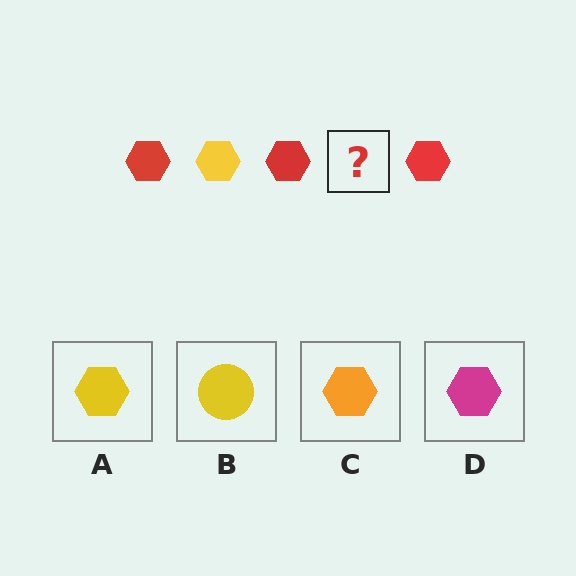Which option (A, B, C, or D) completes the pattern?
A.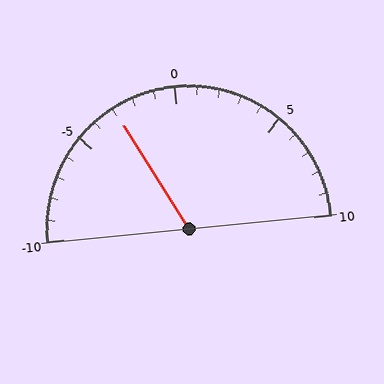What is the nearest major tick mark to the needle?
The nearest major tick mark is -5.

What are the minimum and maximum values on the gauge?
The gauge ranges from -10 to 10.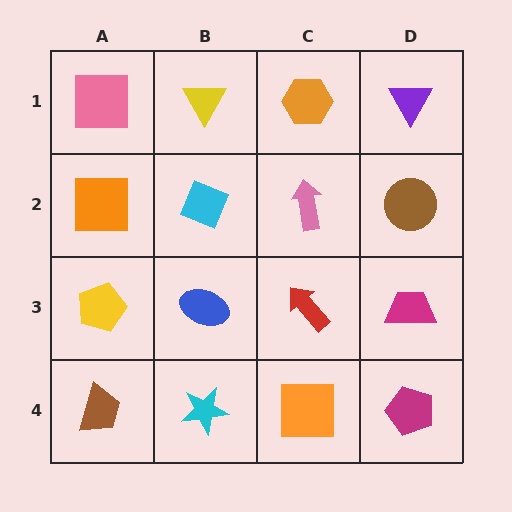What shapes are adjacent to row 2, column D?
A purple triangle (row 1, column D), a magenta trapezoid (row 3, column D), a pink arrow (row 2, column C).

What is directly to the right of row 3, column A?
A blue ellipse.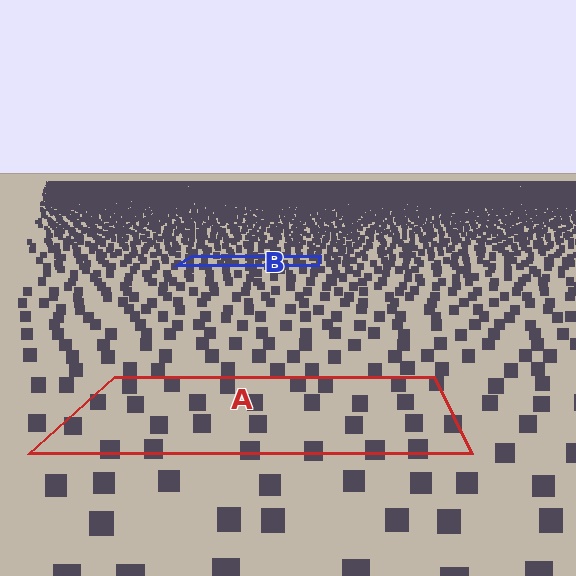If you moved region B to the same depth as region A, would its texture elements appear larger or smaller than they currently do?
They would appear larger. At a closer depth, the same texture elements are projected at a bigger on-screen size.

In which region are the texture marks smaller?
The texture marks are smaller in region B, because it is farther away.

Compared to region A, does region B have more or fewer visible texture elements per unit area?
Region B has more texture elements per unit area — they are packed more densely because it is farther away.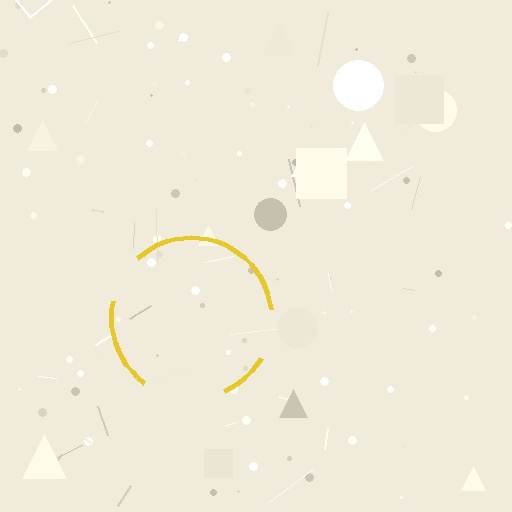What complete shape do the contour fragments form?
The contour fragments form a circle.